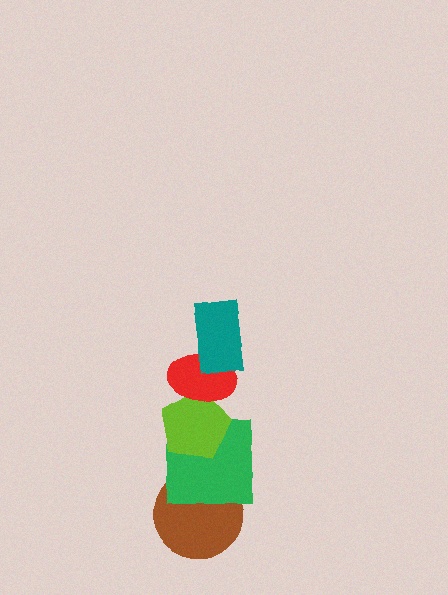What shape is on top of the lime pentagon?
The red ellipse is on top of the lime pentagon.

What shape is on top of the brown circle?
The green square is on top of the brown circle.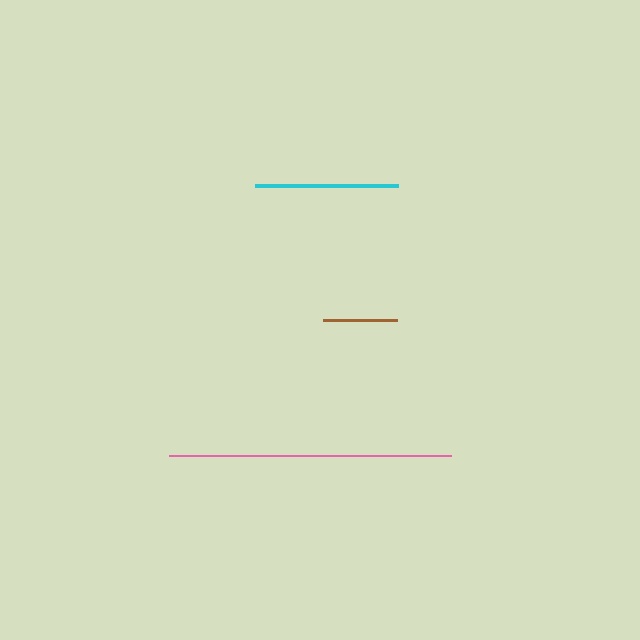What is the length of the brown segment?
The brown segment is approximately 73 pixels long.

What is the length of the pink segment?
The pink segment is approximately 282 pixels long.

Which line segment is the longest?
The pink line is the longest at approximately 282 pixels.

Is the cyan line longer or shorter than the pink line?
The pink line is longer than the cyan line.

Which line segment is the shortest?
The brown line is the shortest at approximately 73 pixels.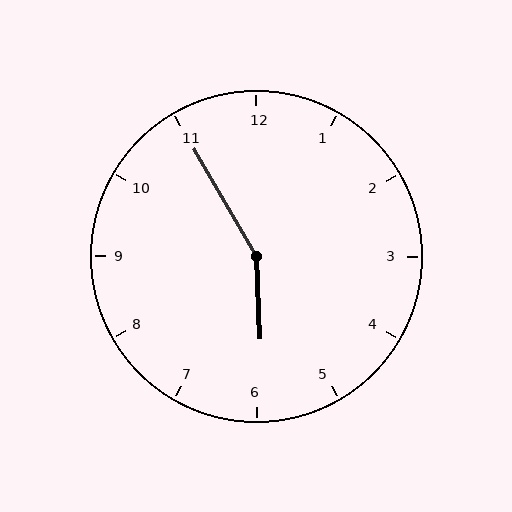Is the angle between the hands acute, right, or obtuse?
It is obtuse.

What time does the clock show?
5:55.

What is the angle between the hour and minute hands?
Approximately 152 degrees.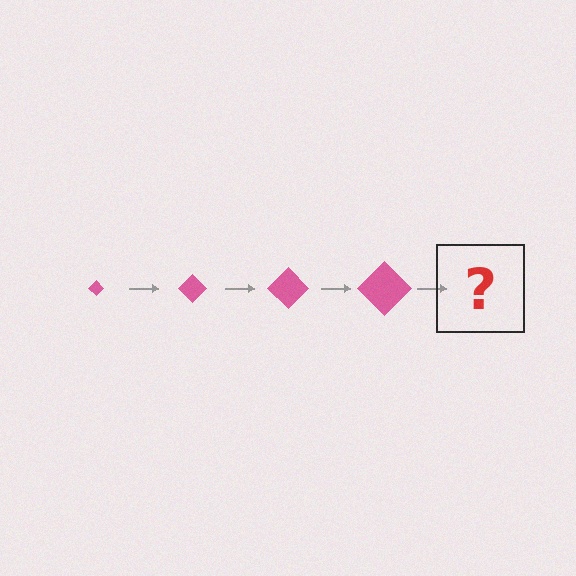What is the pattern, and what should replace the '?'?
The pattern is that the diamond gets progressively larger each step. The '?' should be a pink diamond, larger than the previous one.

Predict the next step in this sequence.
The next step is a pink diamond, larger than the previous one.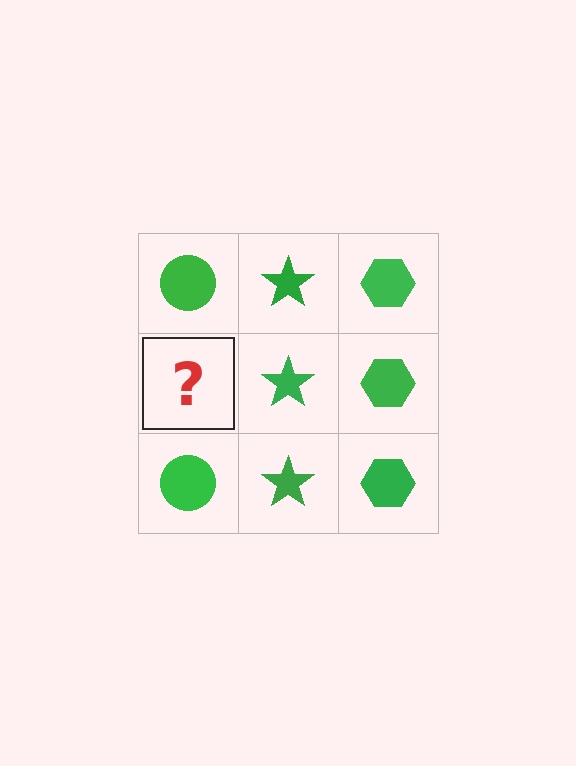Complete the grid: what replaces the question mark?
The question mark should be replaced with a green circle.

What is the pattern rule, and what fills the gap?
The rule is that each column has a consistent shape. The gap should be filled with a green circle.